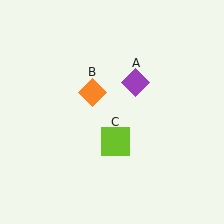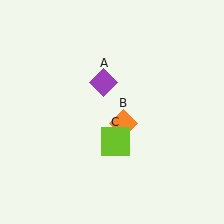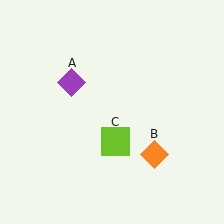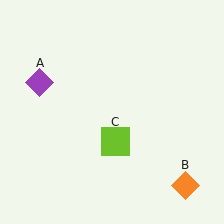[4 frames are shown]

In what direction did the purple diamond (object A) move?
The purple diamond (object A) moved left.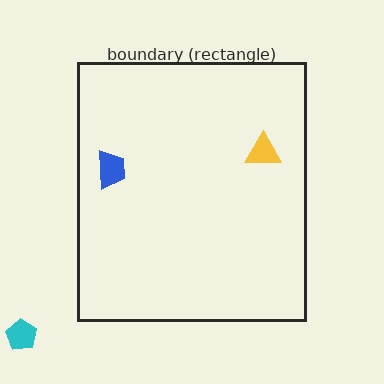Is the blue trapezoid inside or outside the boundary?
Inside.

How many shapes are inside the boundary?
2 inside, 1 outside.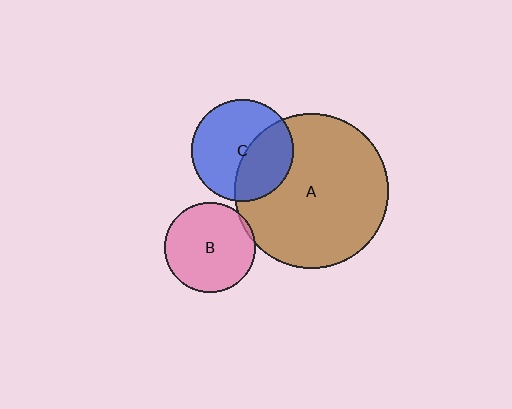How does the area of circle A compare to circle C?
Approximately 2.3 times.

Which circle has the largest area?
Circle A (brown).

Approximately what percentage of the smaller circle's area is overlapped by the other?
Approximately 40%.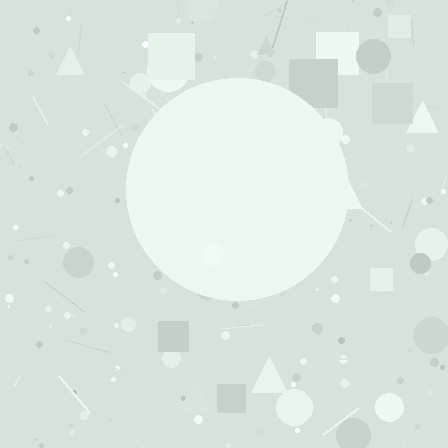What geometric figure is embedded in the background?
A circle is embedded in the background.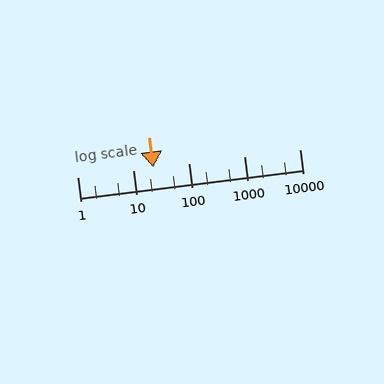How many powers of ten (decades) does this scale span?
The scale spans 4 decades, from 1 to 10000.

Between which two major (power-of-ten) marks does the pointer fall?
The pointer is between 10 and 100.